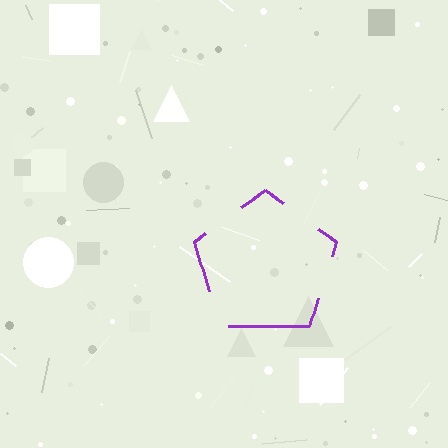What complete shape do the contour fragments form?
The contour fragments form a pentagon.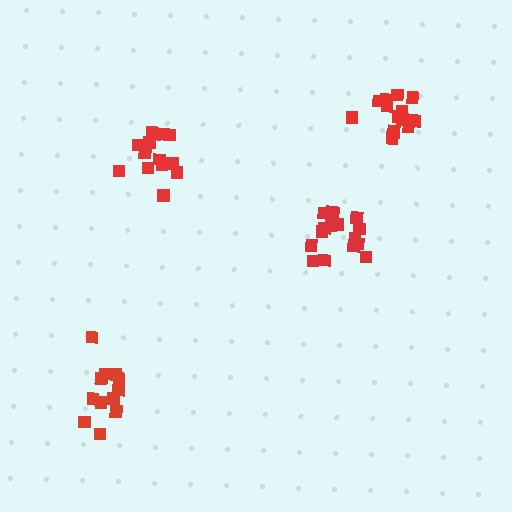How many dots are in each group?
Group 1: 12 dots, Group 2: 14 dots, Group 3: 15 dots, Group 4: 16 dots (57 total).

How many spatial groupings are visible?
There are 4 spatial groupings.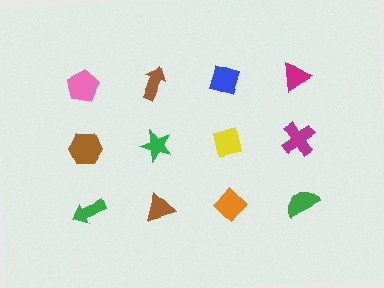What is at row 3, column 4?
A green semicircle.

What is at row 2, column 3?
A yellow square.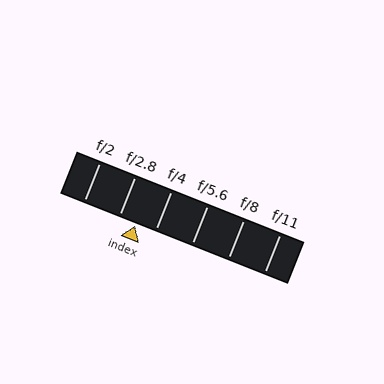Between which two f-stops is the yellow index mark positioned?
The index mark is between f/2.8 and f/4.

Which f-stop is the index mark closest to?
The index mark is closest to f/2.8.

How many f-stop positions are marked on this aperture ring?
There are 6 f-stop positions marked.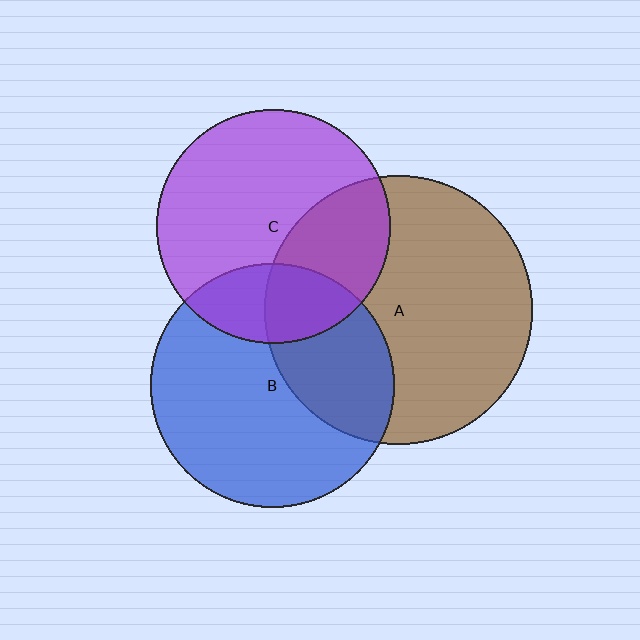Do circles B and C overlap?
Yes.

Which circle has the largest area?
Circle A (brown).